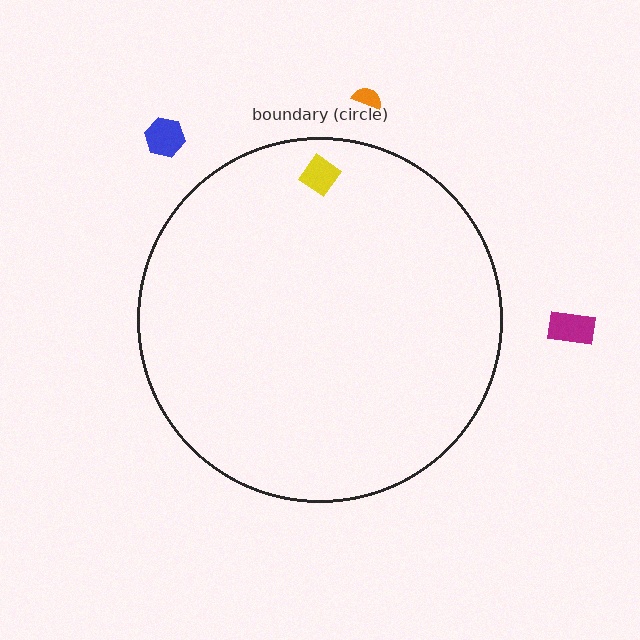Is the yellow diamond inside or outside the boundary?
Inside.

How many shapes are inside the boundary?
1 inside, 3 outside.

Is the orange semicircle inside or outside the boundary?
Outside.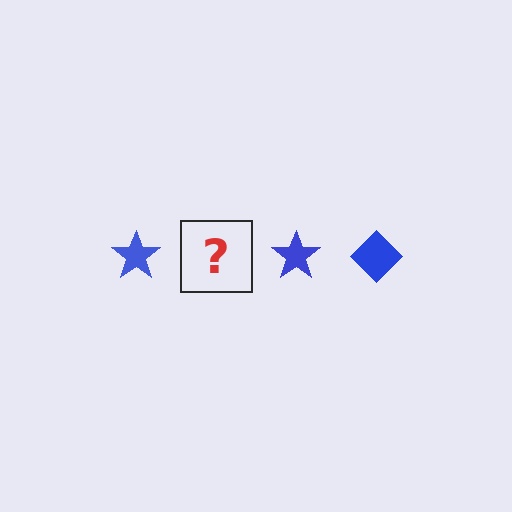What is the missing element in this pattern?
The missing element is a blue diamond.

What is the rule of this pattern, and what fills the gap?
The rule is that the pattern cycles through star, diamond shapes in blue. The gap should be filled with a blue diamond.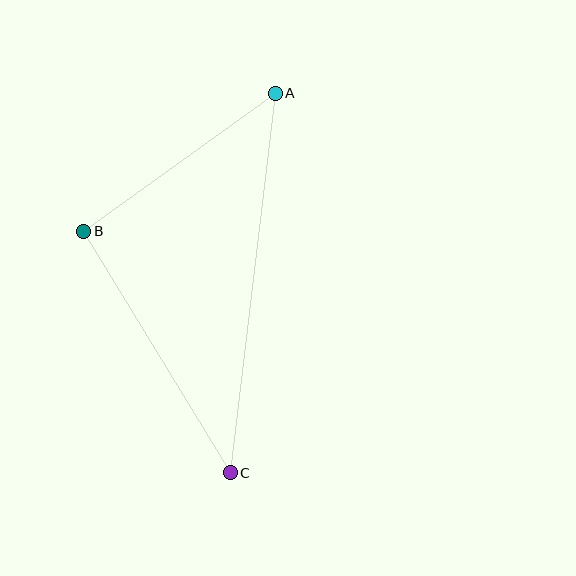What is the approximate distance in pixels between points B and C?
The distance between B and C is approximately 282 pixels.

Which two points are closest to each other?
Points A and B are closest to each other.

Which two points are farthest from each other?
Points A and C are farthest from each other.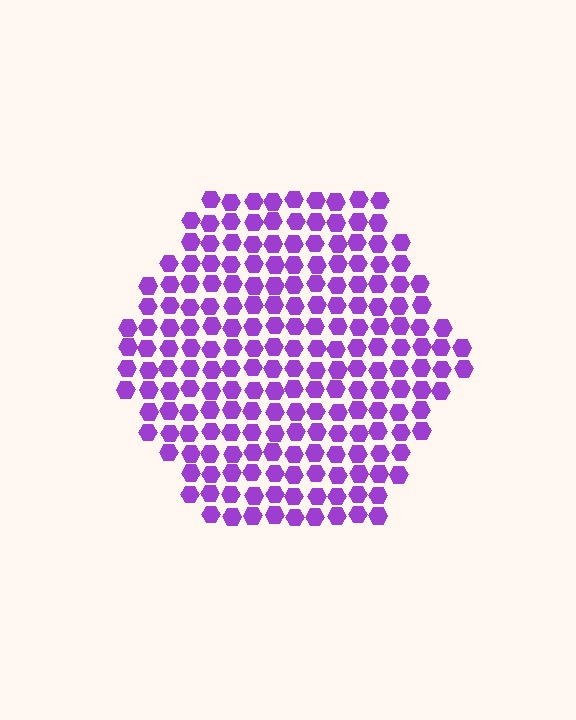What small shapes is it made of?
It is made of small hexagons.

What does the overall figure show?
The overall figure shows a hexagon.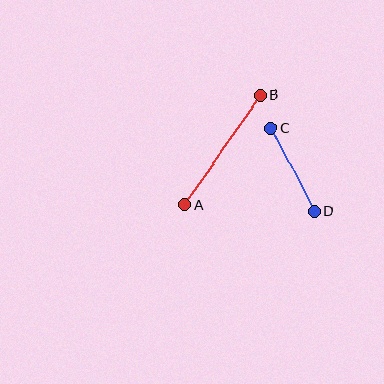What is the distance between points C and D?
The distance is approximately 94 pixels.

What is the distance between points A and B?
The distance is approximately 133 pixels.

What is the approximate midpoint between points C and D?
The midpoint is at approximately (292, 170) pixels.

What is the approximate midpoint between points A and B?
The midpoint is at approximately (223, 150) pixels.